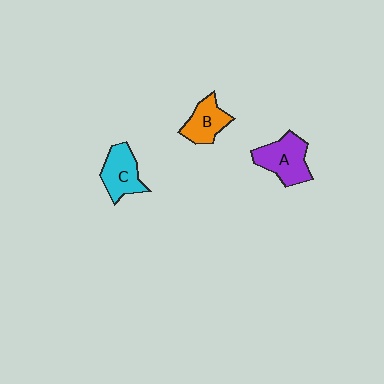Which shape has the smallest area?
Shape B (orange).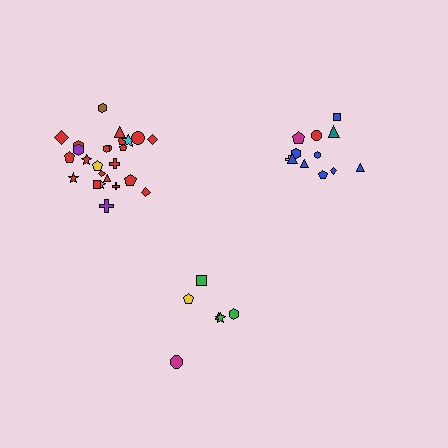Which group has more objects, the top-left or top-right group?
The top-left group.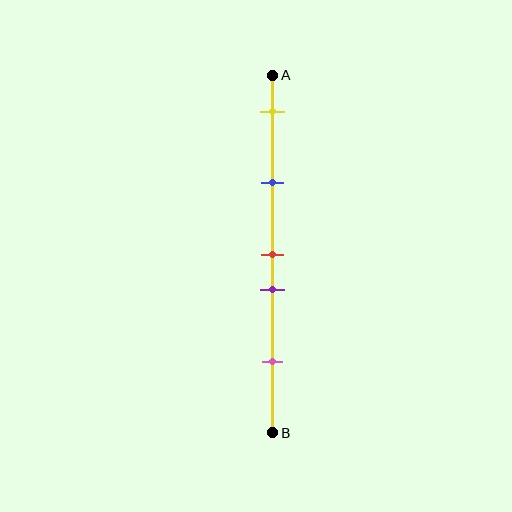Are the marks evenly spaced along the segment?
No, the marks are not evenly spaced.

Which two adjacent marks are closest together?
The red and purple marks are the closest adjacent pair.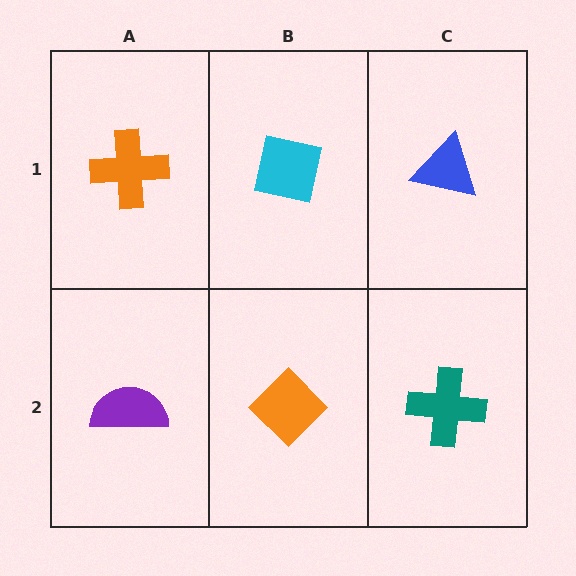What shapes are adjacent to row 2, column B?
A cyan square (row 1, column B), a purple semicircle (row 2, column A), a teal cross (row 2, column C).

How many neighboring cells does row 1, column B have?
3.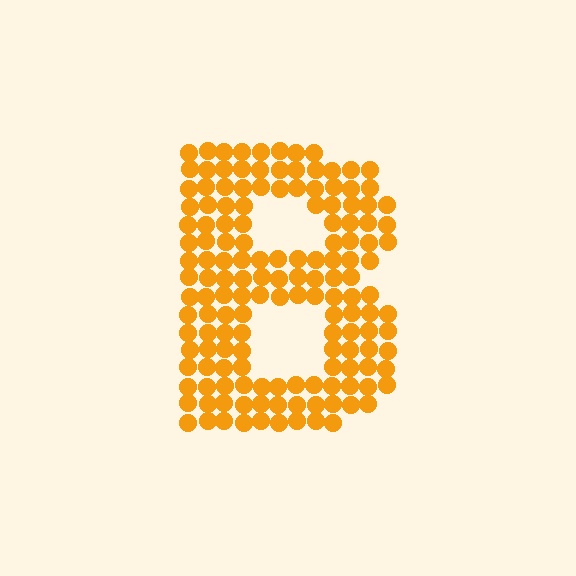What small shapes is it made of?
It is made of small circles.